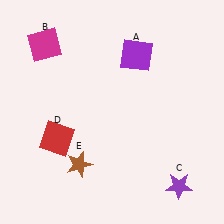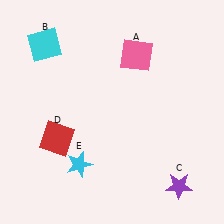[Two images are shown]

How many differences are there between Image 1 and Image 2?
There are 3 differences between the two images.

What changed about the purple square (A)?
In Image 1, A is purple. In Image 2, it changed to pink.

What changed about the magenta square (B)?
In Image 1, B is magenta. In Image 2, it changed to cyan.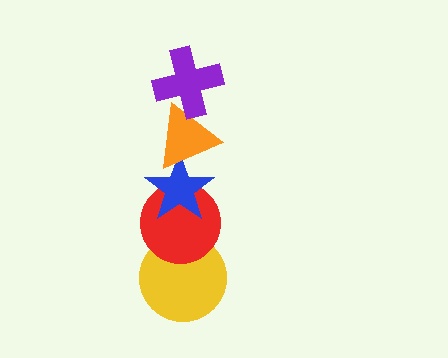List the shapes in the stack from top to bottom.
From top to bottom: the purple cross, the orange triangle, the blue star, the red circle, the yellow circle.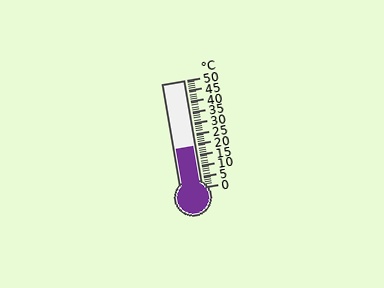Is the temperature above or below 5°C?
The temperature is above 5°C.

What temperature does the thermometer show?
The thermometer shows approximately 19°C.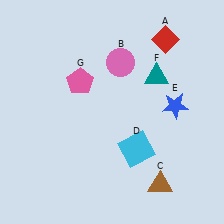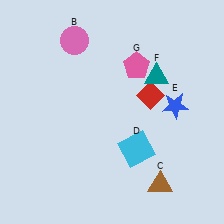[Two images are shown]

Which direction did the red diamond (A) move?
The red diamond (A) moved down.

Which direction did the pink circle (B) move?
The pink circle (B) moved left.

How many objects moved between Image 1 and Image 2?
3 objects moved between the two images.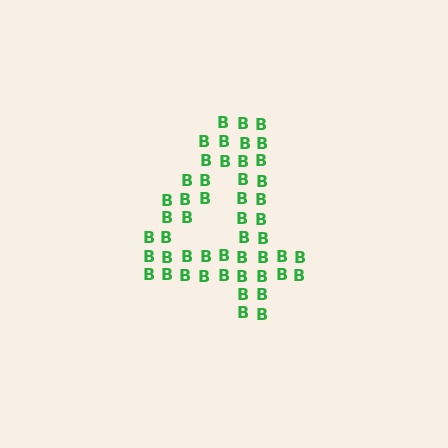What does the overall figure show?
The overall figure shows the digit 4.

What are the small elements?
The small elements are letter B's.